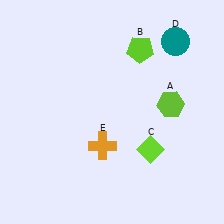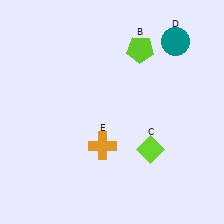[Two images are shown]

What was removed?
The lime hexagon (A) was removed in Image 2.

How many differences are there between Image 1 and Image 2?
There is 1 difference between the two images.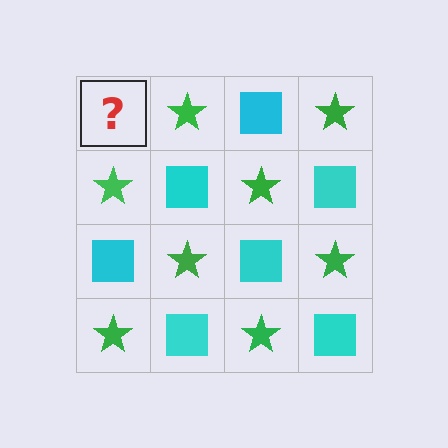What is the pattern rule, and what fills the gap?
The rule is that it alternates cyan square and green star in a checkerboard pattern. The gap should be filled with a cyan square.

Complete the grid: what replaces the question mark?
The question mark should be replaced with a cyan square.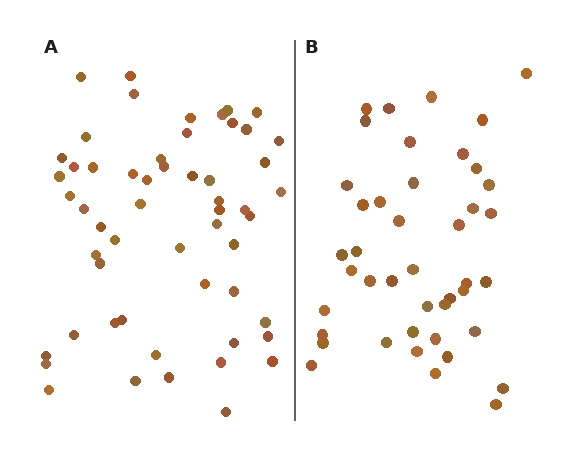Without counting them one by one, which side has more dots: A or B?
Region A (the left region) has more dots.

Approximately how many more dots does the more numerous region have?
Region A has roughly 12 or so more dots than region B.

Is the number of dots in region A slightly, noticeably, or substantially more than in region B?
Region A has noticeably more, but not dramatically so. The ratio is roughly 1.3 to 1.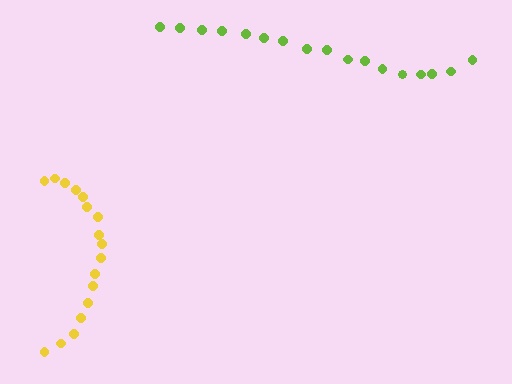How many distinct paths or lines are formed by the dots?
There are 2 distinct paths.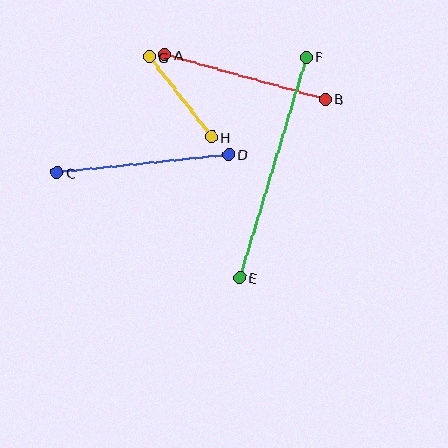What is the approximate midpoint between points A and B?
The midpoint is at approximately (245, 77) pixels.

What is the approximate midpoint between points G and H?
The midpoint is at approximately (180, 97) pixels.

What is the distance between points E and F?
The distance is approximately 230 pixels.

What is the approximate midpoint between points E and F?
The midpoint is at approximately (273, 167) pixels.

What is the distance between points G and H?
The distance is approximately 101 pixels.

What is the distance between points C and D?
The distance is approximately 173 pixels.